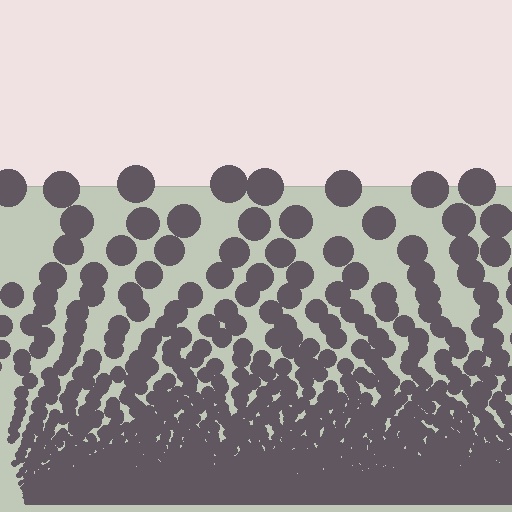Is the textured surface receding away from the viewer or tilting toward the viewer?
The surface appears to tilt toward the viewer. Texture elements get larger and sparser toward the top.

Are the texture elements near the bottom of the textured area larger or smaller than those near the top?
Smaller. The gradient is inverted — elements near the bottom are smaller and denser.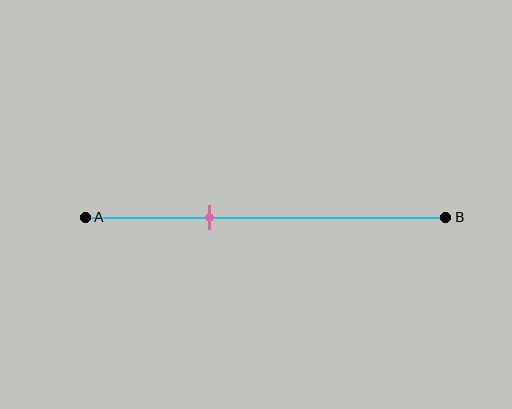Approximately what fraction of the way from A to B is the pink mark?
The pink mark is approximately 35% of the way from A to B.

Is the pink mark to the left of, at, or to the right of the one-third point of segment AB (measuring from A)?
The pink mark is approximately at the one-third point of segment AB.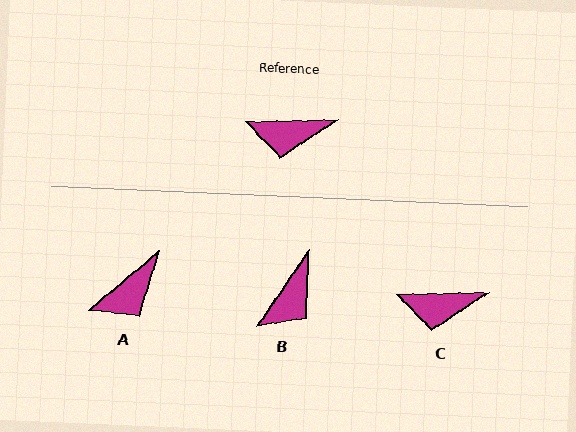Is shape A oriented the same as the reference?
No, it is off by about 39 degrees.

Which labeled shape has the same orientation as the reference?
C.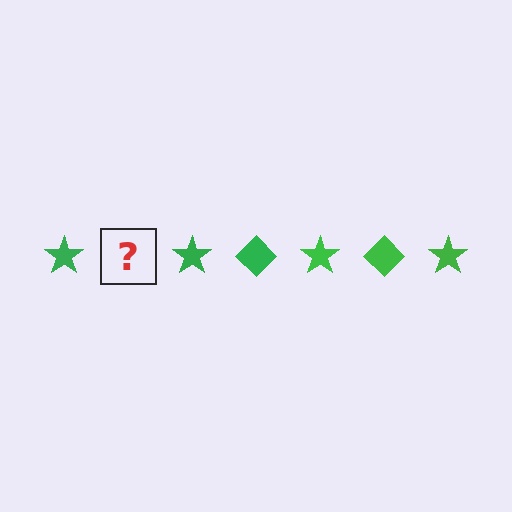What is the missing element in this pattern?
The missing element is a green diamond.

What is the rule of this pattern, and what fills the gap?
The rule is that the pattern cycles through star, diamond shapes in green. The gap should be filled with a green diamond.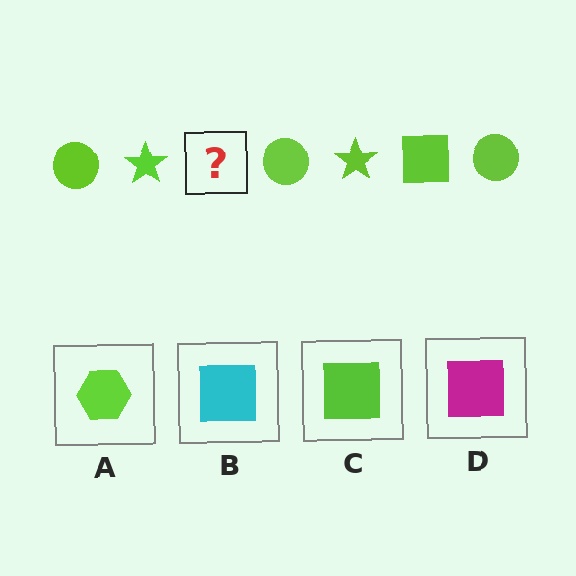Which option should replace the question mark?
Option C.